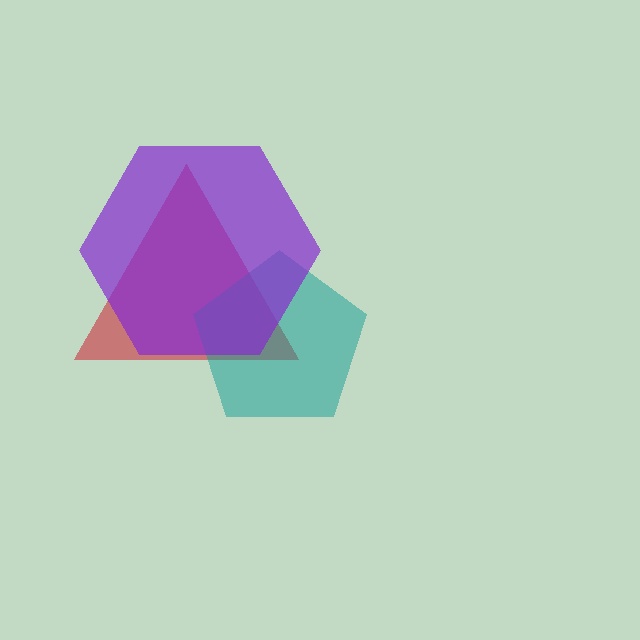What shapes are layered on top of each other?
The layered shapes are: a red triangle, a teal pentagon, a purple hexagon.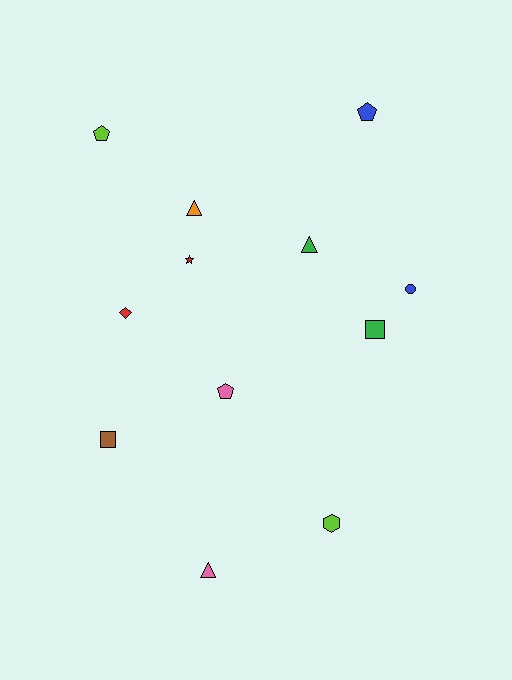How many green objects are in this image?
There are 2 green objects.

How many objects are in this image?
There are 12 objects.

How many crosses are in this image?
There are no crosses.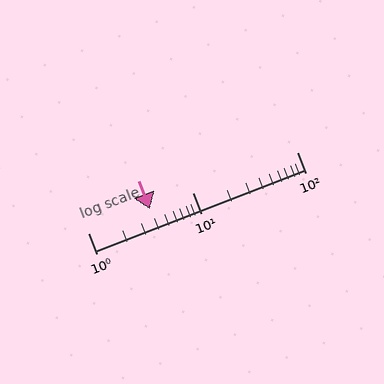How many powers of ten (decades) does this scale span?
The scale spans 2 decades, from 1 to 100.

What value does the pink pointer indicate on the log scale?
The pointer indicates approximately 3.9.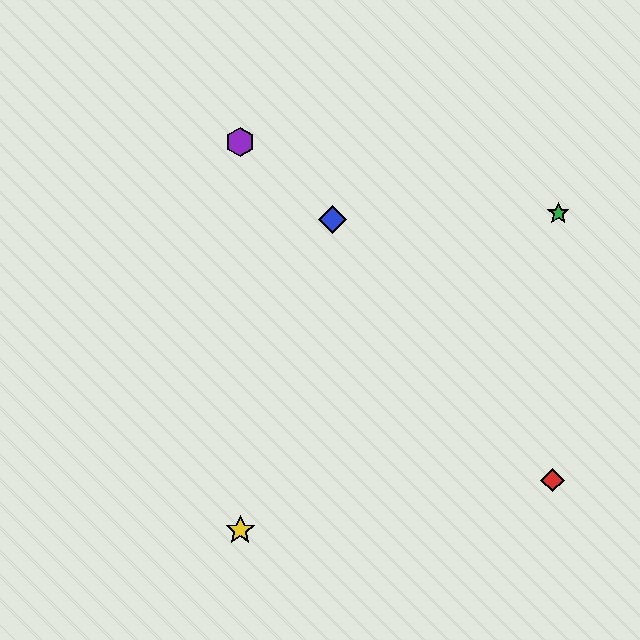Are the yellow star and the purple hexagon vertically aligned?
Yes, both are at x≈240.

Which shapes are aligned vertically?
The yellow star, the purple hexagon are aligned vertically.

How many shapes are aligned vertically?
2 shapes (the yellow star, the purple hexagon) are aligned vertically.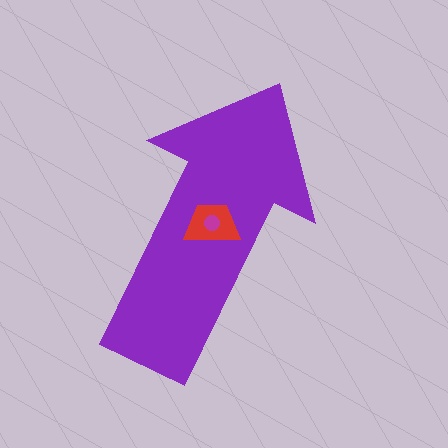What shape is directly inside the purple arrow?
The red trapezoid.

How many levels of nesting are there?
3.